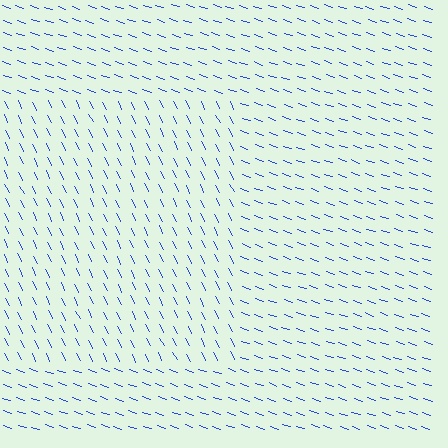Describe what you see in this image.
The image is filled with small blue line segments. A rectangle region in the image has lines oriented differently from the surrounding lines, creating a visible texture boundary.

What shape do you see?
I see a rectangle.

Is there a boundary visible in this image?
Yes, there is a texture boundary formed by a change in line orientation.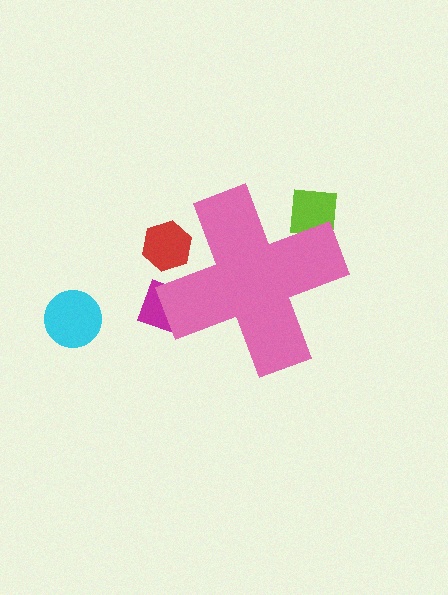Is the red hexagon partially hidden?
Yes, the red hexagon is partially hidden behind the pink cross.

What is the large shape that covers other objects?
A pink cross.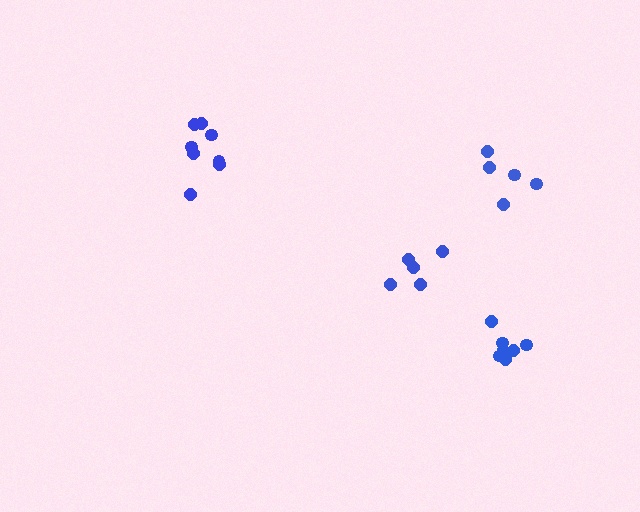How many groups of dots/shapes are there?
There are 4 groups.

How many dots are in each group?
Group 1: 5 dots, Group 2: 7 dots, Group 3: 8 dots, Group 4: 5 dots (25 total).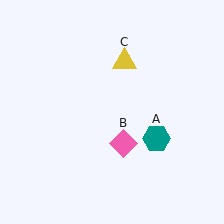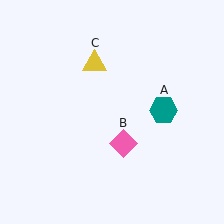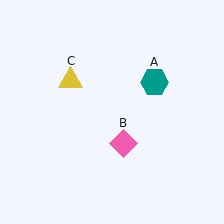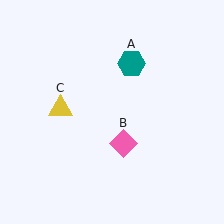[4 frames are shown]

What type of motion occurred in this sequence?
The teal hexagon (object A), yellow triangle (object C) rotated counterclockwise around the center of the scene.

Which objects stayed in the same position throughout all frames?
Pink diamond (object B) remained stationary.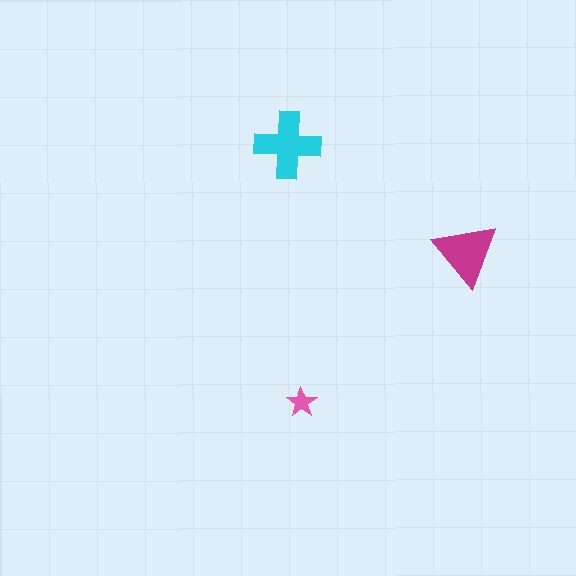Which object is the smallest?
The pink star.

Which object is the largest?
The cyan cross.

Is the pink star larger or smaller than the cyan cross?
Smaller.